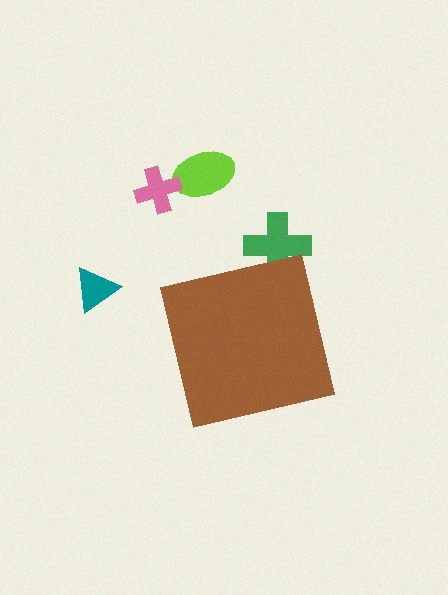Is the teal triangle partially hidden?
No, the teal triangle is fully visible.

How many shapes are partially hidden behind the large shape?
1 shape is partially hidden.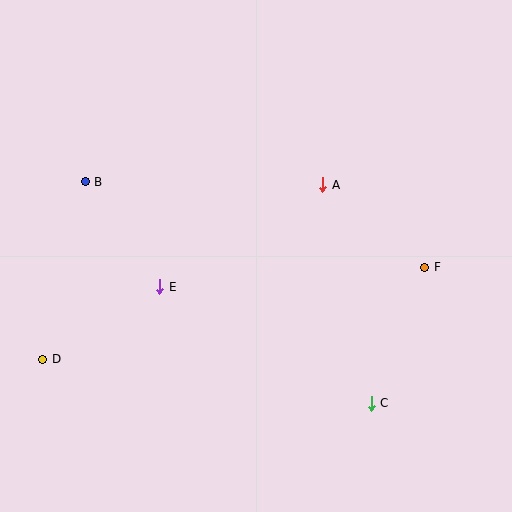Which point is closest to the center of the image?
Point A at (323, 185) is closest to the center.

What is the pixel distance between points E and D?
The distance between E and D is 137 pixels.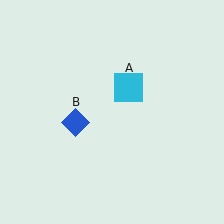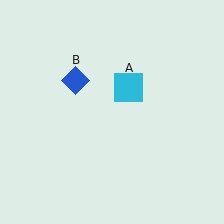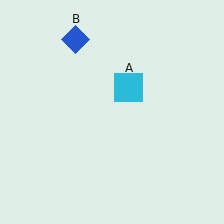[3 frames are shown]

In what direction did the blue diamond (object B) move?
The blue diamond (object B) moved up.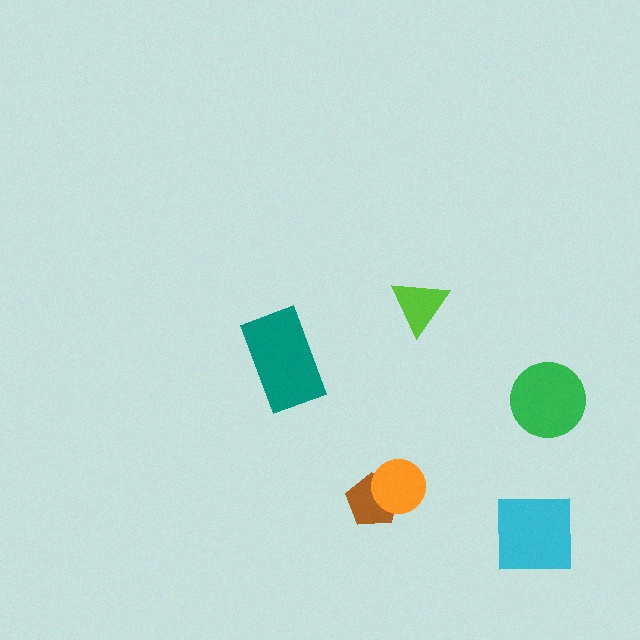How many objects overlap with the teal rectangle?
0 objects overlap with the teal rectangle.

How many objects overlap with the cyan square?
0 objects overlap with the cyan square.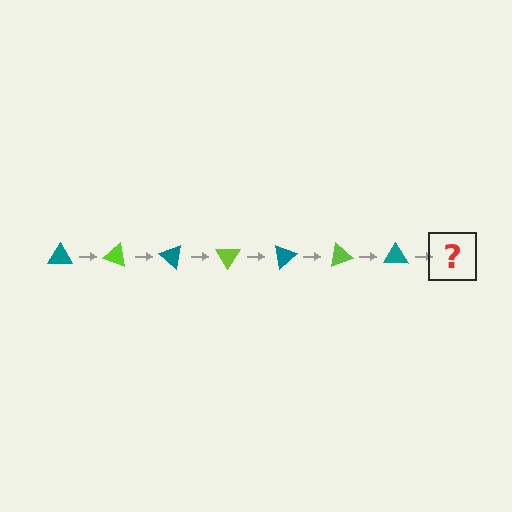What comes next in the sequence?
The next element should be a lime triangle, rotated 140 degrees from the start.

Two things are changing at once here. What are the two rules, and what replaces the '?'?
The two rules are that it rotates 20 degrees each step and the color cycles through teal and lime. The '?' should be a lime triangle, rotated 140 degrees from the start.